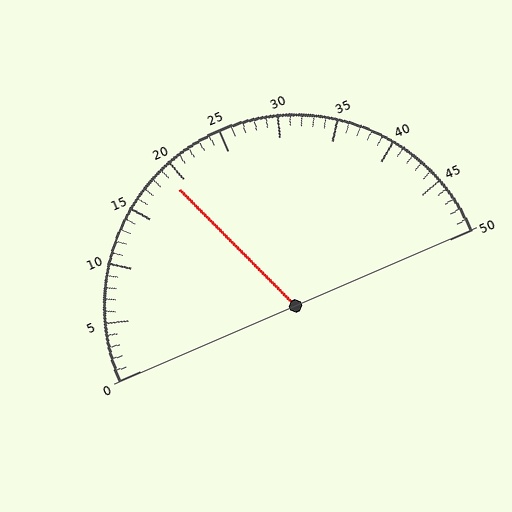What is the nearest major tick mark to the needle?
The nearest major tick mark is 20.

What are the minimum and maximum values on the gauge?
The gauge ranges from 0 to 50.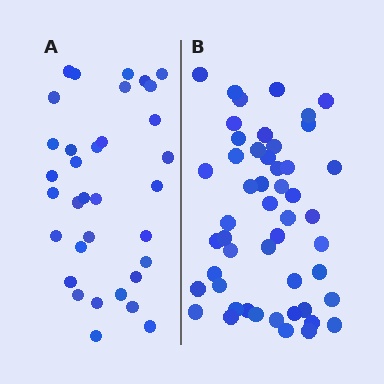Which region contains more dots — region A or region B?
Region B (the right region) has more dots.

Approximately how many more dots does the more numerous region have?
Region B has approximately 15 more dots than region A.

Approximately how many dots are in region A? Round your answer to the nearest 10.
About 30 dots. (The exact count is 34, which rounds to 30.)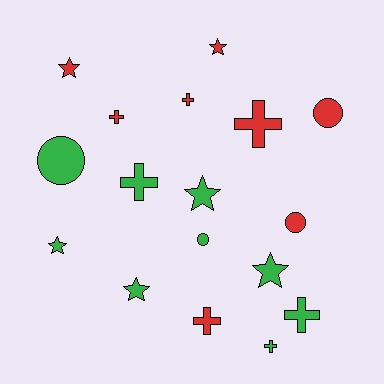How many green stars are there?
There are 4 green stars.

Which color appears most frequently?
Green, with 9 objects.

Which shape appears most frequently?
Cross, with 7 objects.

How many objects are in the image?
There are 17 objects.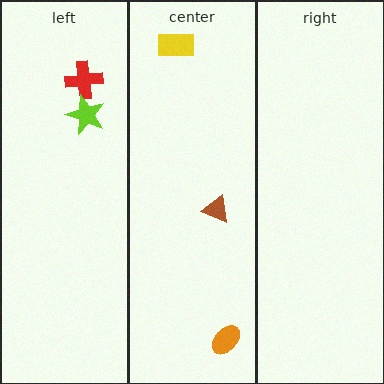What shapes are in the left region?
The red cross, the lime star.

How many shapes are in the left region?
2.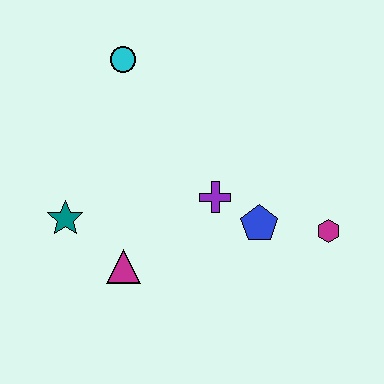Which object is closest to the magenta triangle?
The teal star is closest to the magenta triangle.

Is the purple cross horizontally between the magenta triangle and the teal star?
No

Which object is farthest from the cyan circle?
The magenta hexagon is farthest from the cyan circle.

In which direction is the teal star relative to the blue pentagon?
The teal star is to the left of the blue pentagon.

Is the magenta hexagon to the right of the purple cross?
Yes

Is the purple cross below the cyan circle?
Yes